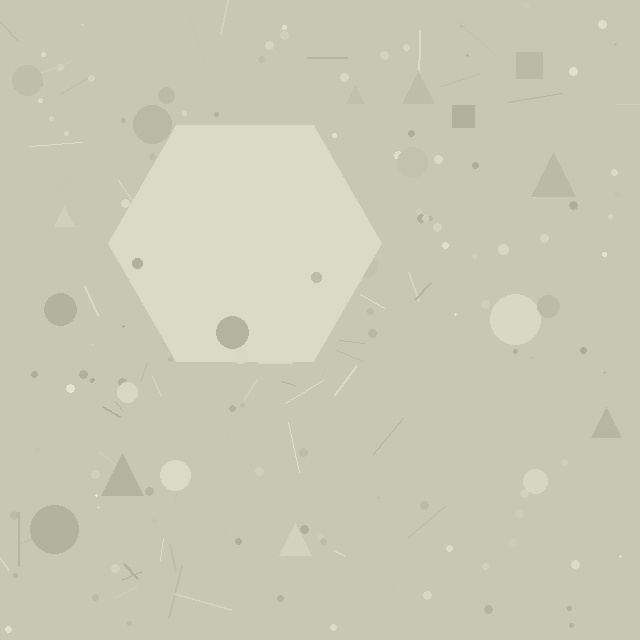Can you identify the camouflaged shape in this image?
The camouflaged shape is a hexagon.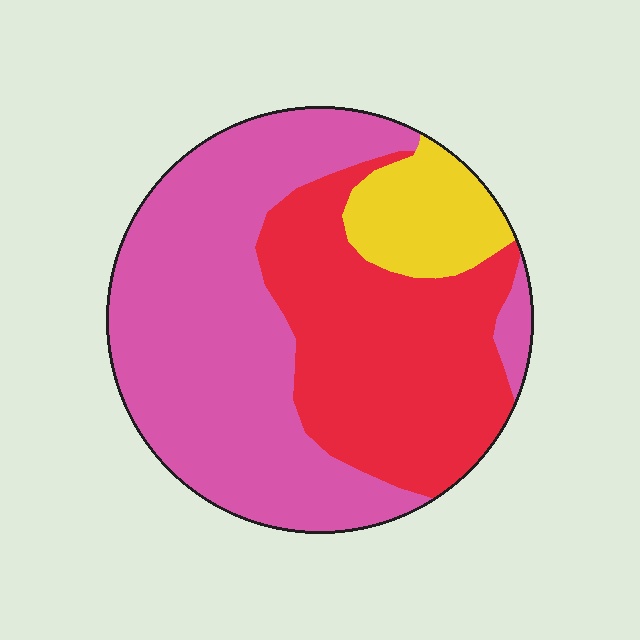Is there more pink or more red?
Pink.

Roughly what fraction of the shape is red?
Red takes up about three eighths (3/8) of the shape.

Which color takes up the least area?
Yellow, at roughly 10%.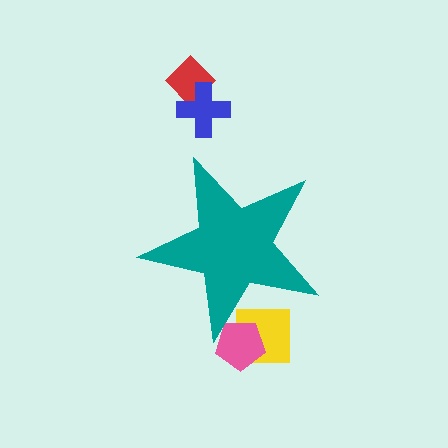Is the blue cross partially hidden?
No, the blue cross is fully visible.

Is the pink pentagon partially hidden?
Yes, the pink pentagon is partially hidden behind the teal star.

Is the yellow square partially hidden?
Yes, the yellow square is partially hidden behind the teal star.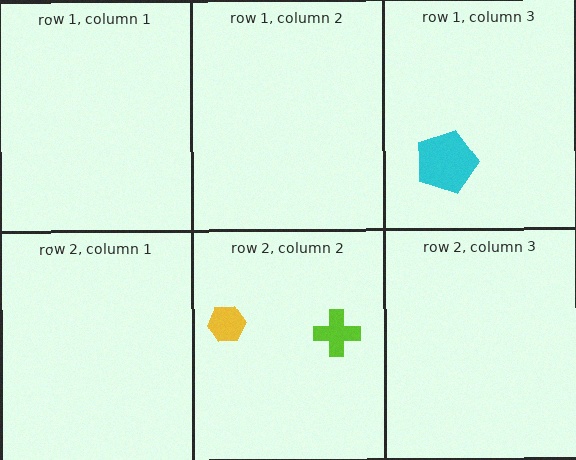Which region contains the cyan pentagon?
The row 1, column 3 region.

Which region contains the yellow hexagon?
The row 2, column 2 region.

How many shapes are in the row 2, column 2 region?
2.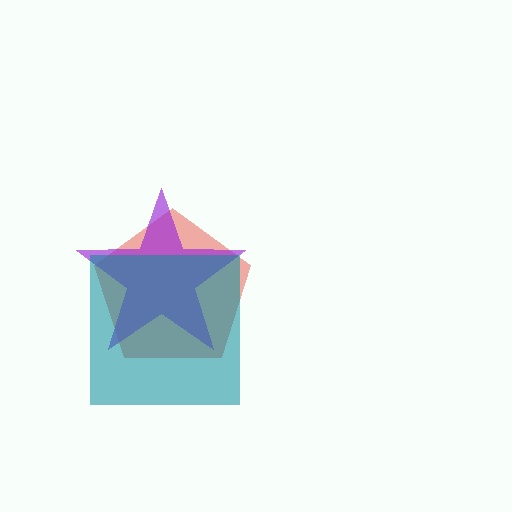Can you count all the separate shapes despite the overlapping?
Yes, there are 3 separate shapes.